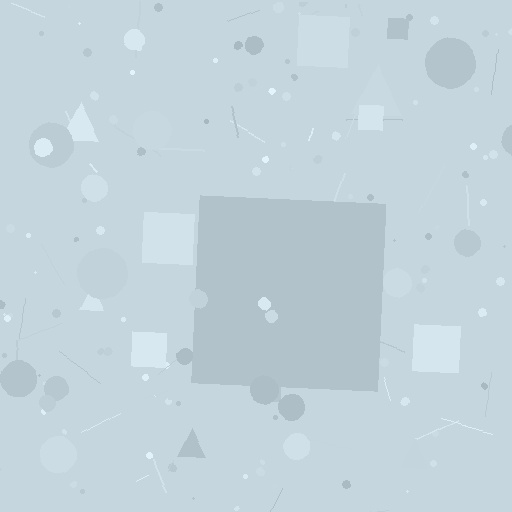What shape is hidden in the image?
A square is hidden in the image.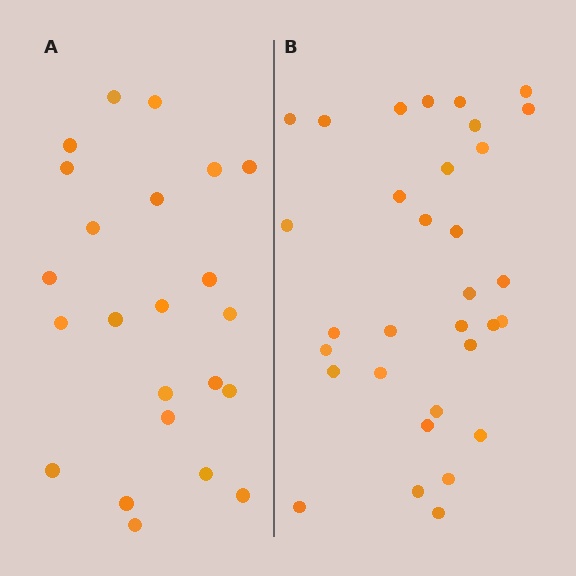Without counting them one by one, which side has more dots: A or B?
Region B (the right region) has more dots.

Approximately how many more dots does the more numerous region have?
Region B has roughly 8 or so more dots than region A.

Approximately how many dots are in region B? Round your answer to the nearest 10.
About 30 dots. (The exact count is 32, which rounds to 30.)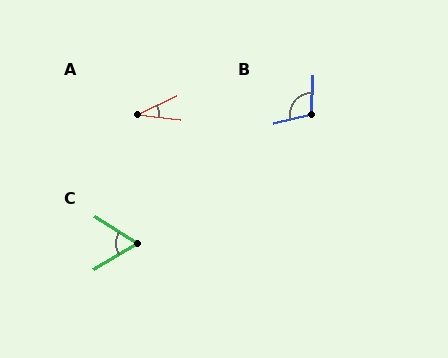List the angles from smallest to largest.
A (33°), C (64°), B (106°).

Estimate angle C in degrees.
Approximately 64 degrees.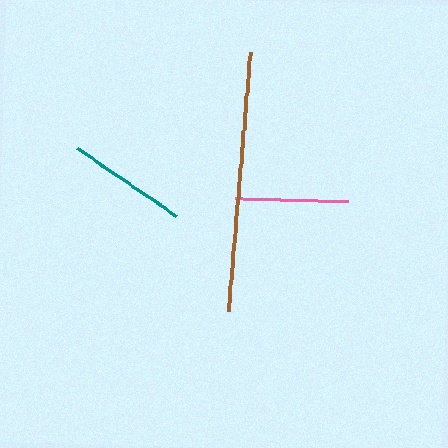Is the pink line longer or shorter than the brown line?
The brown line is longer than the pink line.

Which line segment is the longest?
The brown line is the longest at approximately 260 pixels.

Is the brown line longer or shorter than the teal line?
The brown line is longer than the teal line.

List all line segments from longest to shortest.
From longest to shortest: brown, teal, pink.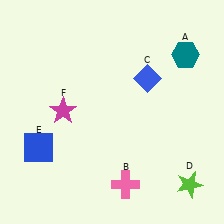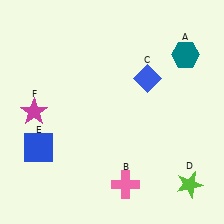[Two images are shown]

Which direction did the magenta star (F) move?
The magenta star (F) moved left.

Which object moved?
The magenta star (F) moved left.